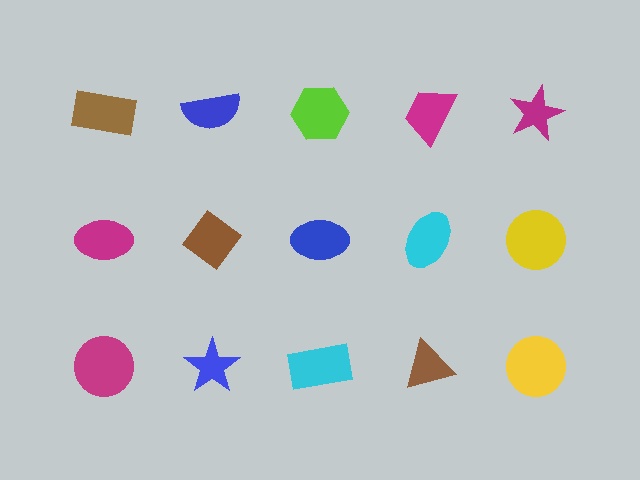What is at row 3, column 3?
A cyan rectangle.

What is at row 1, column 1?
A brown rectangle.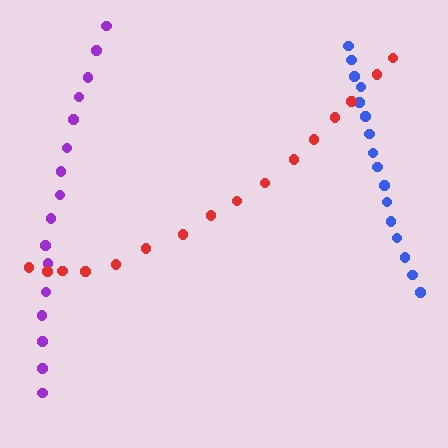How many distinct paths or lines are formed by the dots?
There are 3 distinct paths.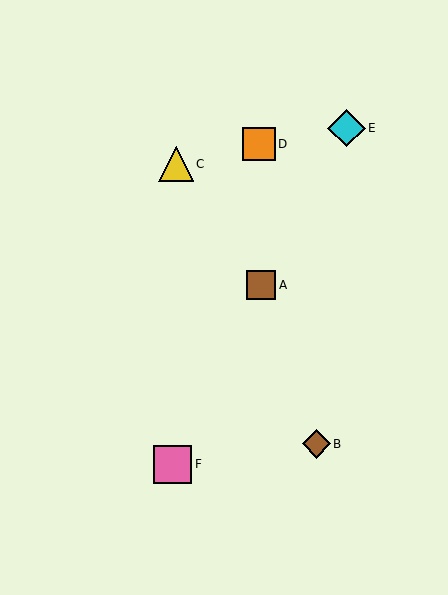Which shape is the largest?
The pink square (labeled F) is the largest.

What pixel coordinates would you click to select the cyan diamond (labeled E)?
Click at (347, 128) to select the cyan diamond E.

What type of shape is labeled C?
Shape C is a yellow triangle.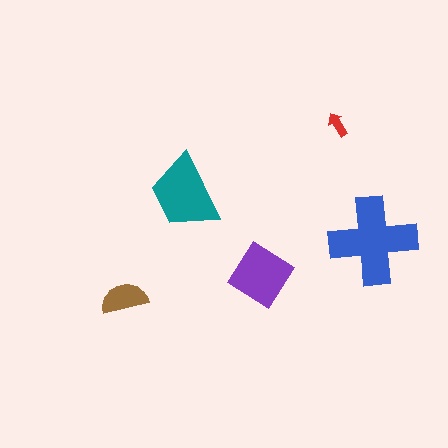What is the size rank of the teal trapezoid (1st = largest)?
2nd.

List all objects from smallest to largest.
The red arrow, the brown semicircle, the purple diamond, the teal trapezoid, the blue cross.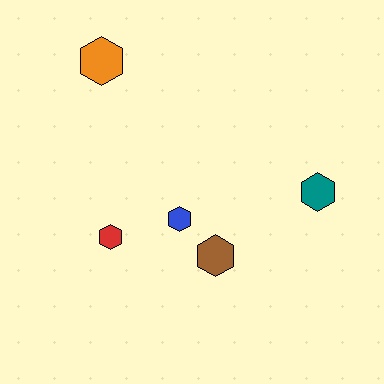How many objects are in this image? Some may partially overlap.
There are 5 objects.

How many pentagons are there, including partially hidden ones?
There are no pentagons.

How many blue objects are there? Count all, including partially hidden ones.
There is 1 blue object.